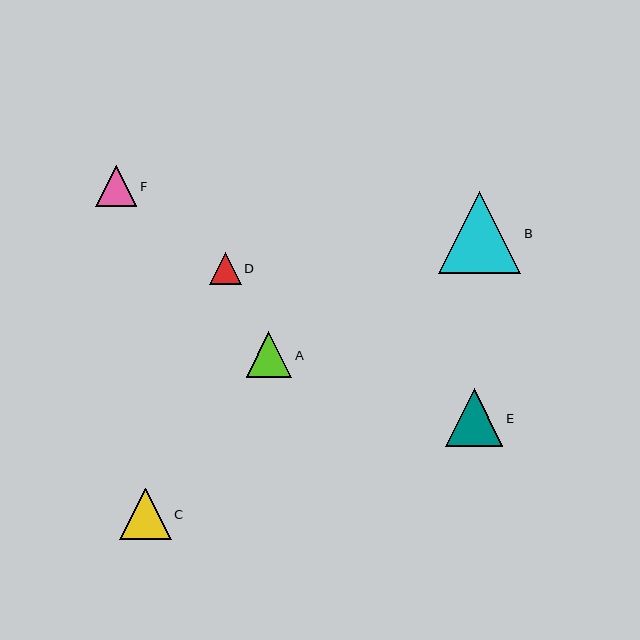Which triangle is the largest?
Triangle B is the largest with a size of approximately 82 pixels.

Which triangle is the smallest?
Triangle D is the smallest with a size of approximately 32 pixels.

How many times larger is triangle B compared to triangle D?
Triangle B is approximately 2.6 times the size of triangle D.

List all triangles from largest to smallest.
From largest to smallest: B, E, C, A, F, D.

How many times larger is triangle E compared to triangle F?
Triangle E is approximately 1.4 times the size of triangle F.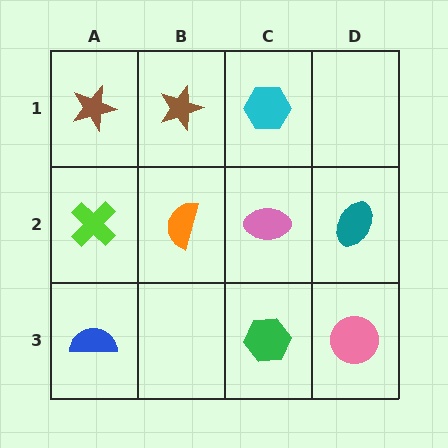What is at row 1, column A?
A brown star.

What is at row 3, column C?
A green hexagon.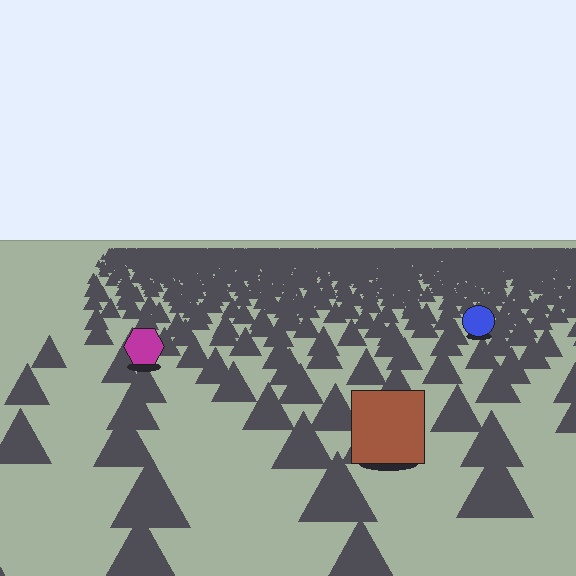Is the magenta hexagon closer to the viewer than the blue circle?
Yes. The magenta hexagon is closer — you can tell from the texture gradient: the ground texture is coarser near it.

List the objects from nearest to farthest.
From nearest to farthest: the brown square, the magenta hexagon, the blue circle.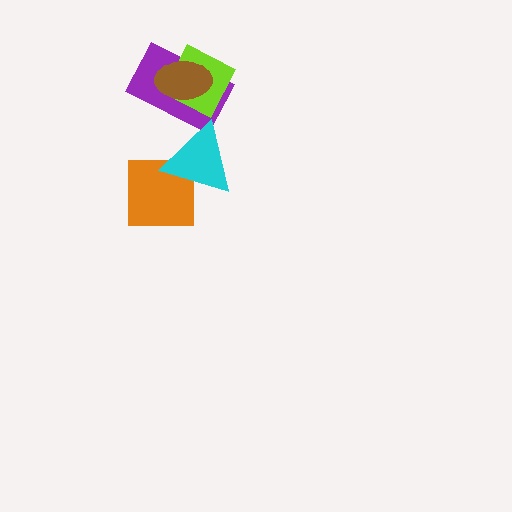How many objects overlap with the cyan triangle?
2 objects overlap with the cyan triangle.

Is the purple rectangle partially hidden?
Yes, it is partially covered by another shape.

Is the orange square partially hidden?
Yes, it is partially covered by another shape.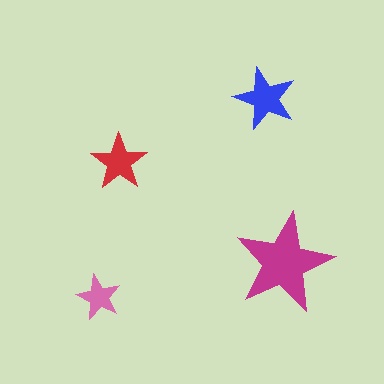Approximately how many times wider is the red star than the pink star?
About 1.5 times wider.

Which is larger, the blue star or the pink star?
The blue one.